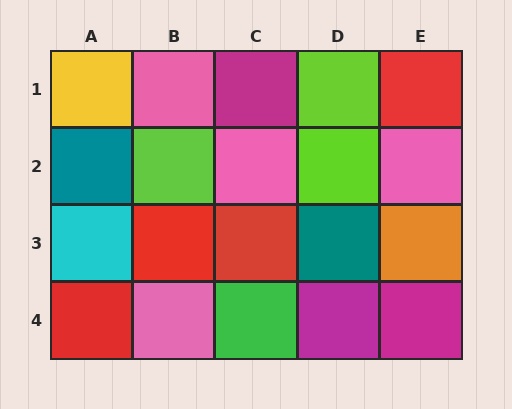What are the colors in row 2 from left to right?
Teal, lime, pink, lime, pink.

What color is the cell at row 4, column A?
Red.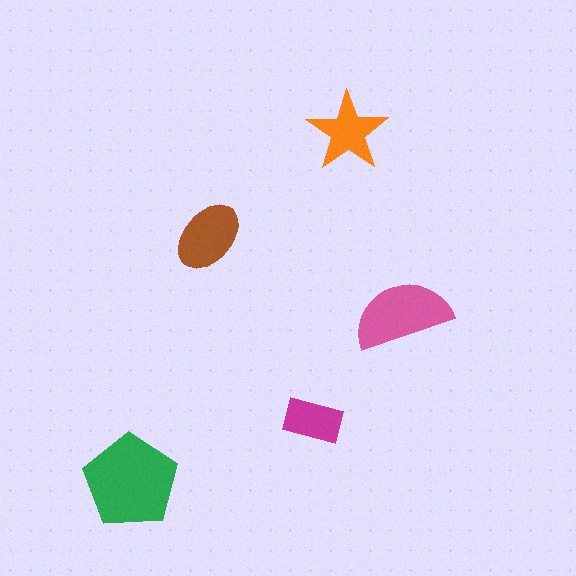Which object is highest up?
The orange star is topmost.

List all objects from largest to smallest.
The green pentagon, the pink semicircle, the brown ellipse, the orange star, the magenta rectangle.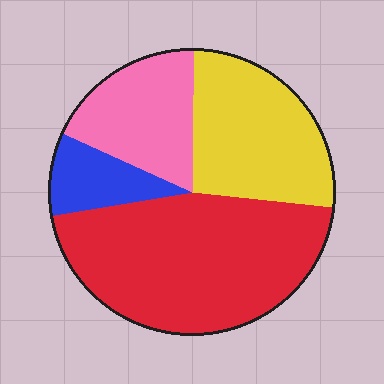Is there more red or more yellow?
Red.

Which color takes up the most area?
Red, at roughly 45%.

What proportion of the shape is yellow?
Yellow takes up about one quarter (1/4) of the shape.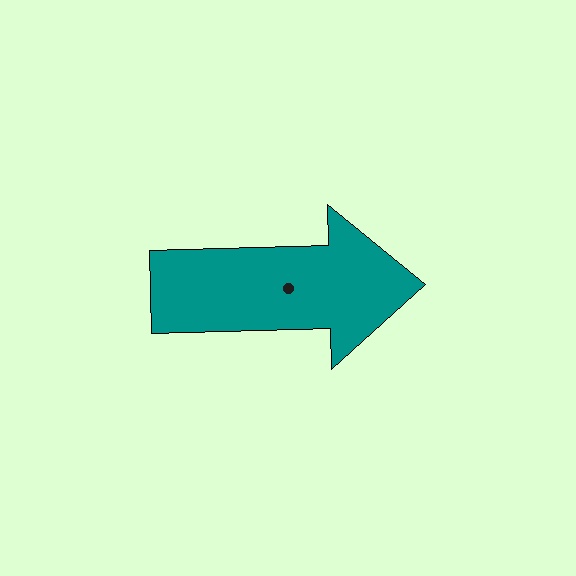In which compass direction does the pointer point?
East.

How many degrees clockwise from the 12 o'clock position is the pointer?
Approximately 88 degrees.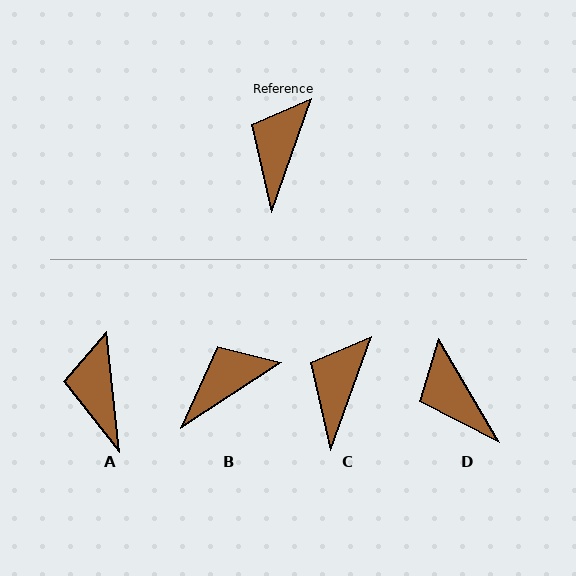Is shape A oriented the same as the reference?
No, it is off by about 26 degrees.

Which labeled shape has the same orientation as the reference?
C.